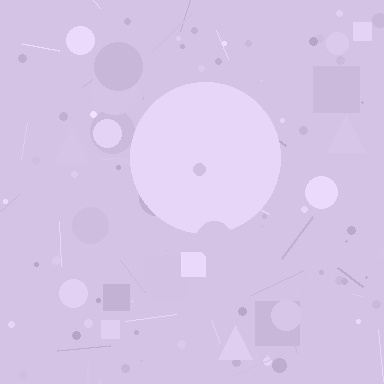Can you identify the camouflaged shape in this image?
The camouflaged shape is a circle.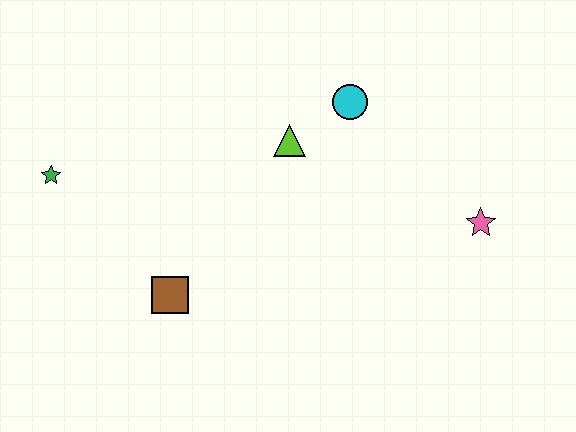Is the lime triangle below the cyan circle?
Yes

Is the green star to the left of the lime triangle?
Yes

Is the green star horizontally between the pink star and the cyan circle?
No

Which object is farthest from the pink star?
The green star is farthest from the pink star.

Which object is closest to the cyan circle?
The lime triangle is closest to the cyan circle.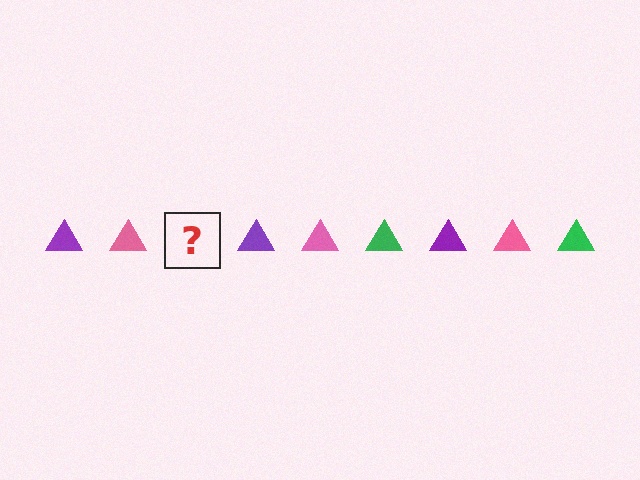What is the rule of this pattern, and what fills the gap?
The rule is that the pattern cycles through purple, pink, green triangles. The gap should be filled with a green triangle.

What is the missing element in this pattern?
The missing element is a green triangle.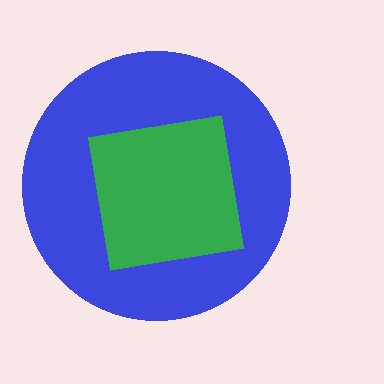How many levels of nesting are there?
2.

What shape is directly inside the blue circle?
The green square.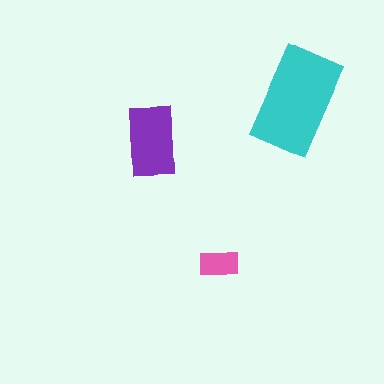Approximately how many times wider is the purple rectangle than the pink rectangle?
About 2 times wider.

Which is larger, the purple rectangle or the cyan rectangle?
The cyan one.